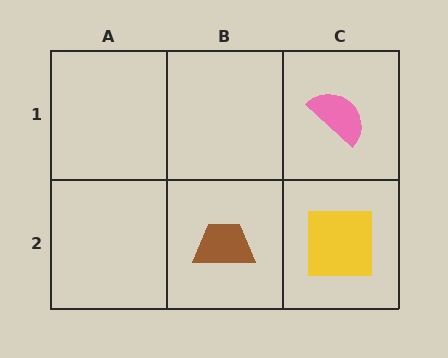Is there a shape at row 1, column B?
No, that cell is empty.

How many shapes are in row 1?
1 shape.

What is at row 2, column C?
A yellow square.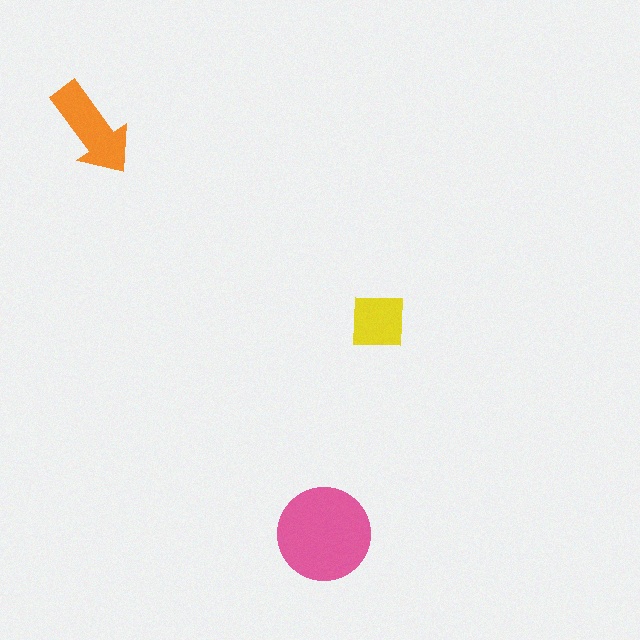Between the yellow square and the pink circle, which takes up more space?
The pink circle.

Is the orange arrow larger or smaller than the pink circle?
Smaller.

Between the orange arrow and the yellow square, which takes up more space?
The orange arrow.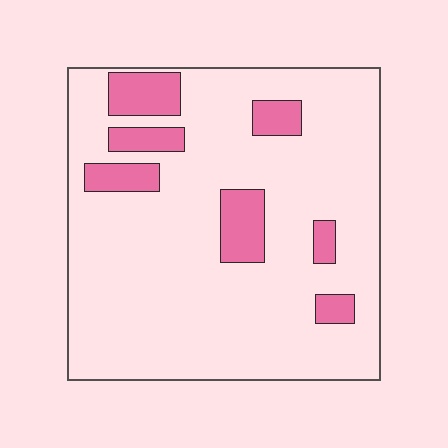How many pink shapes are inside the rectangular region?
7.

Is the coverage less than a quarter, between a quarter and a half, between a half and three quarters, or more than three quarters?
Less than a quarter.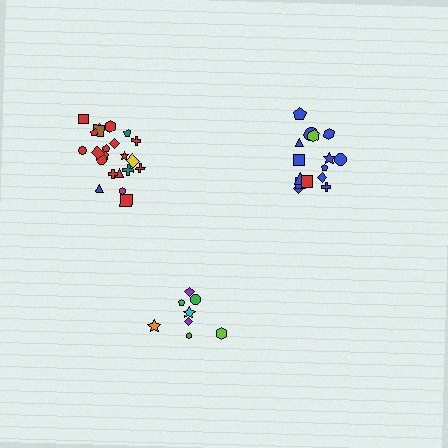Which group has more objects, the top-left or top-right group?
The top-left group.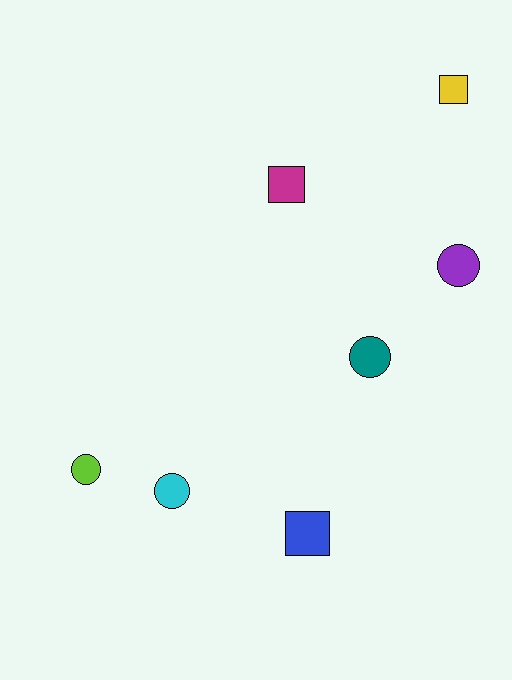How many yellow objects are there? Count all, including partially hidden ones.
There is 1 yellow object.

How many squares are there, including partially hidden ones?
There are 3 squares.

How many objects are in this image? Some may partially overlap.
There are 7 objects.